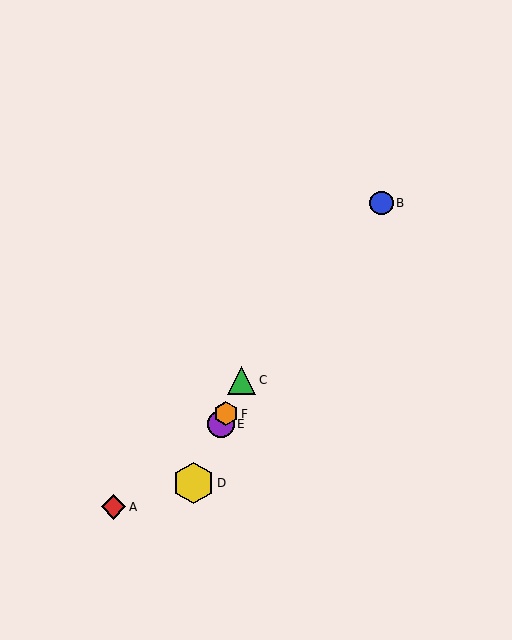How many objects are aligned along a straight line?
4 objects (C, D, E, F) are aligned along a straight line.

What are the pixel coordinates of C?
Object C is at (242, 380).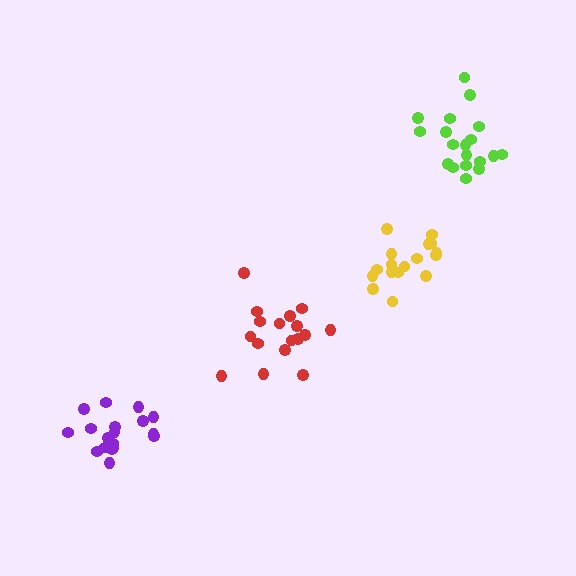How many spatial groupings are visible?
There are 4 spatial groupings.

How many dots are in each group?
Group 1: 18 dots, Group 2: 17 dots, Group 3: 17 dots, Group 4: 19 dots (71 total).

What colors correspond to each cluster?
The clusters are colored: purple, red, yellow, lime.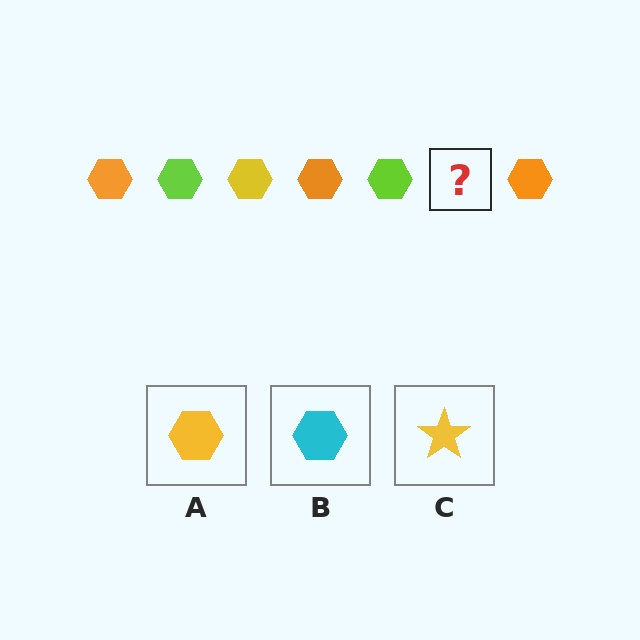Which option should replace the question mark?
Option A.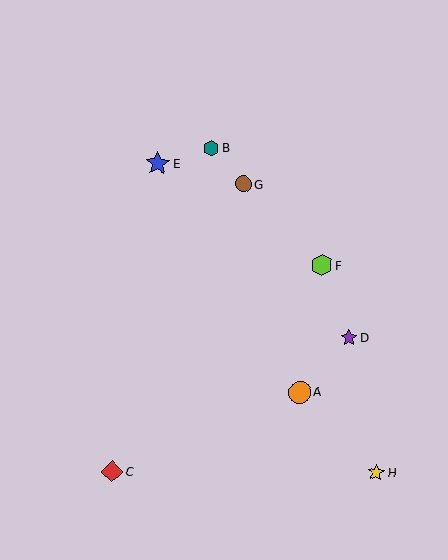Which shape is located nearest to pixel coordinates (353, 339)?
The purple star (labeled D) at (349, 338) is nearest to that location.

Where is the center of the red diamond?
The center of the red diamond is at (112, 472).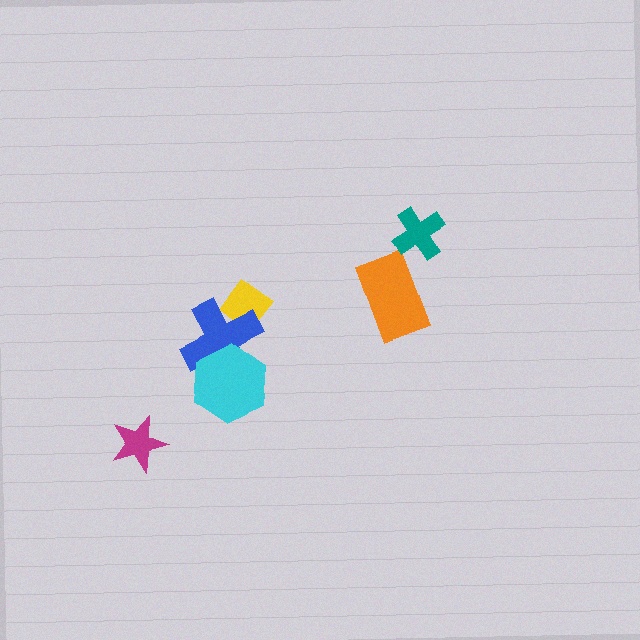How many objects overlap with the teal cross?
0 objects overlap with the teal cross.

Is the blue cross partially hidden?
Yes, it is partially covered by another shape.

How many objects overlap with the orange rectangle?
0 objects overlap with the orange rectangle.